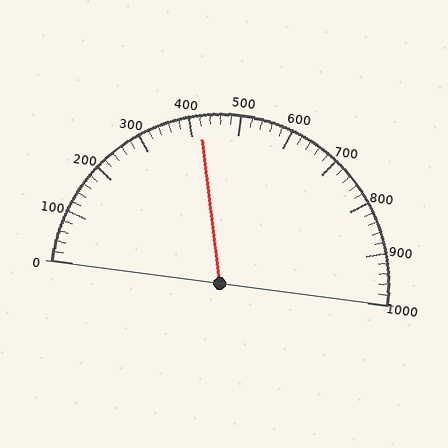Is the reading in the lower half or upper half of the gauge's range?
The reading is in the lower half of the range (0 to 1000).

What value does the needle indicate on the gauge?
The needle indicates approximately 420.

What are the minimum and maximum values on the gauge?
The gauge ranges from 0 to 1000.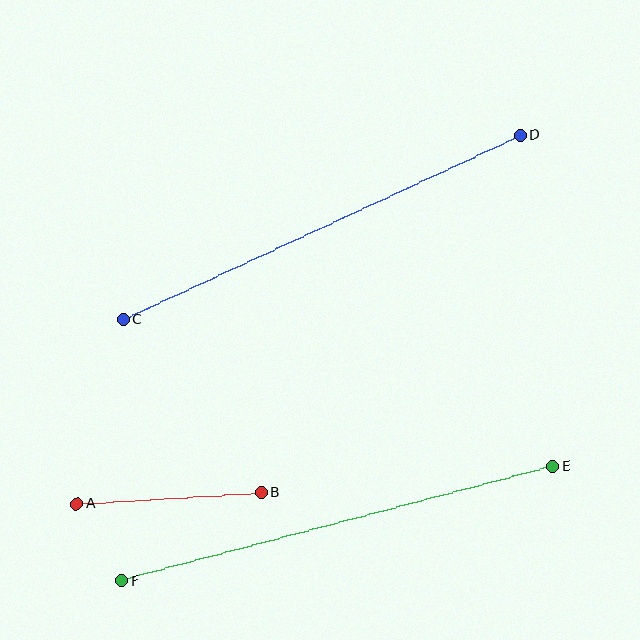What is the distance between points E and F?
The distance is approximately 446 pixels.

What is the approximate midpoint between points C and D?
The midpoint is at approximately (321, 227) pixels.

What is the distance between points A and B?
The distance is approximately 185 pixels.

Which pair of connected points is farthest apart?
Points E and F are farthest apart.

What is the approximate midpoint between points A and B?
The midpoint is at approximately (169, 498) pixels.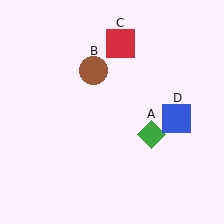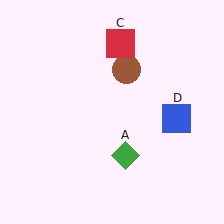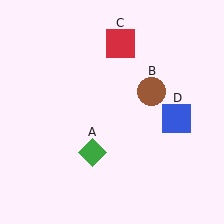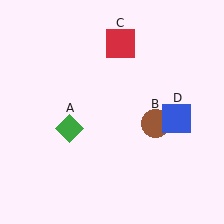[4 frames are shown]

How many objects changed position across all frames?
2 objects changed position: green diamond (object A), brown circle (object B).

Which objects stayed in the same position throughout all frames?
Red square (object C) and blue square (object D) remained stationary.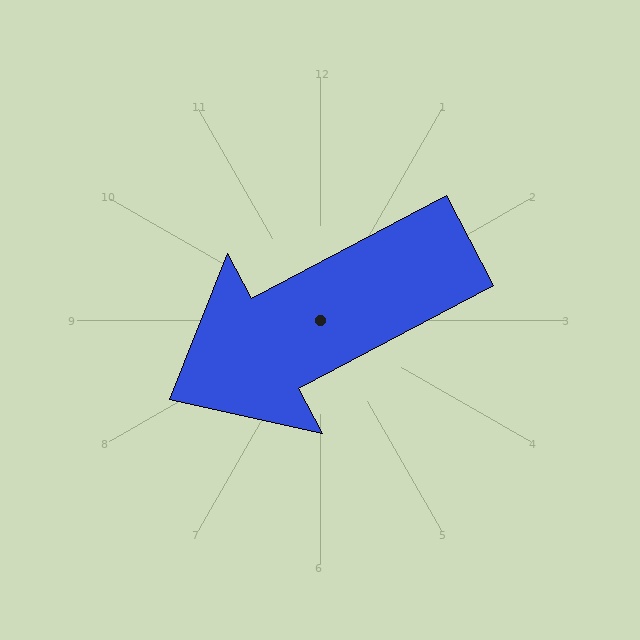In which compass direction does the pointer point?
Southwest.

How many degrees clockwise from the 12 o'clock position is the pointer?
Approximately 242 degrees.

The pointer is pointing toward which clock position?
Roughly 8 o'clock.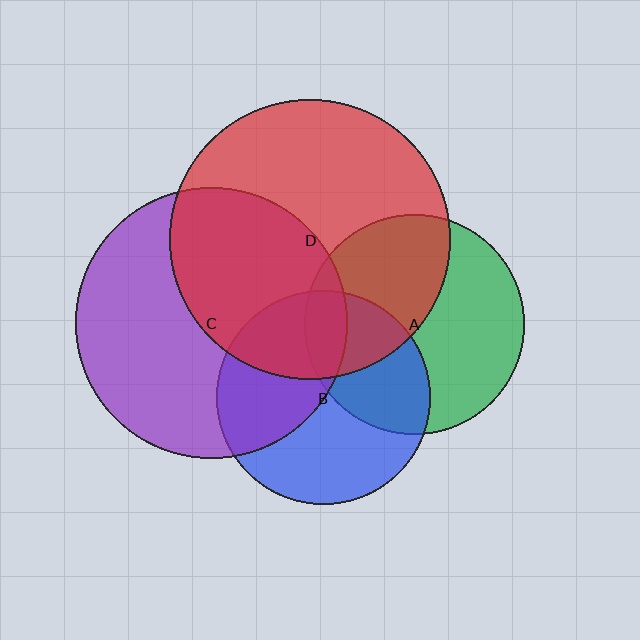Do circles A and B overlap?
Yes.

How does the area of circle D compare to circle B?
Approximately 1.7 times.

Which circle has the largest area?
Circle D (red).